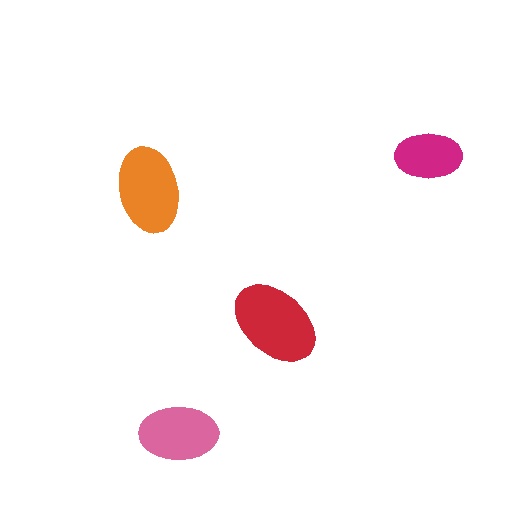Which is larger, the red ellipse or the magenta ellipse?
The red one.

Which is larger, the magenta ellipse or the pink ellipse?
The pink one.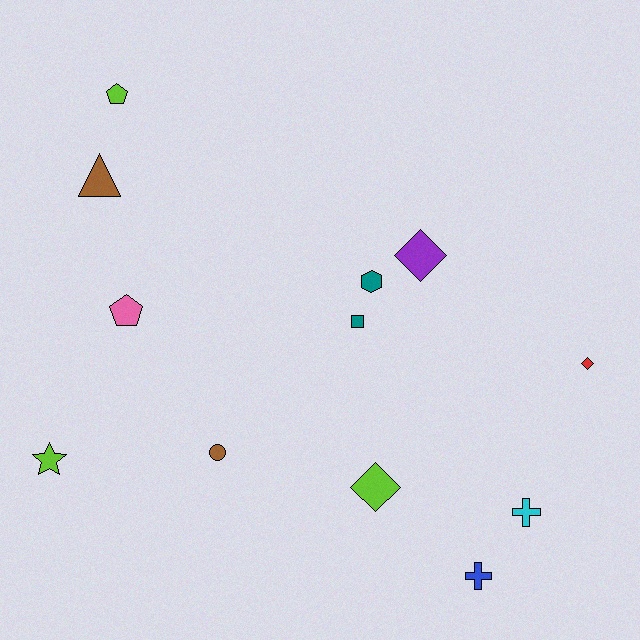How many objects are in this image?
There are 12 objects.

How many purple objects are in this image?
There is 1 purple object.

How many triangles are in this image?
There is 1 triangle.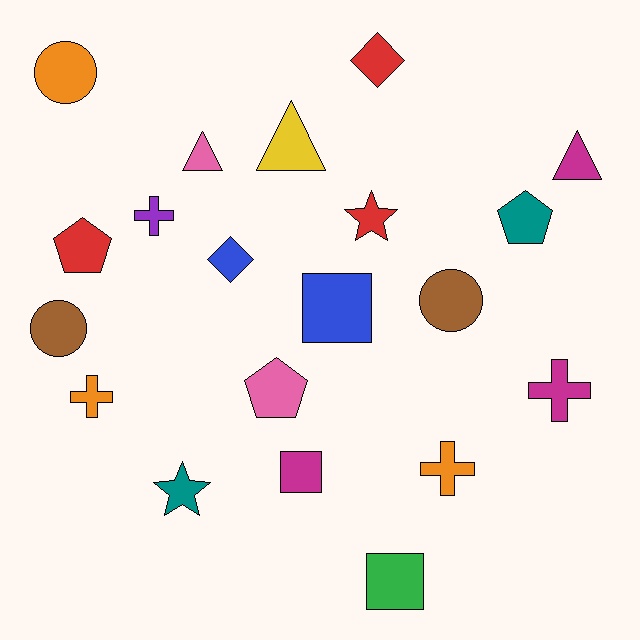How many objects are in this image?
There are 20 objects.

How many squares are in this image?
There are 3 squares.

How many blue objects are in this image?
There are 2 blue objects.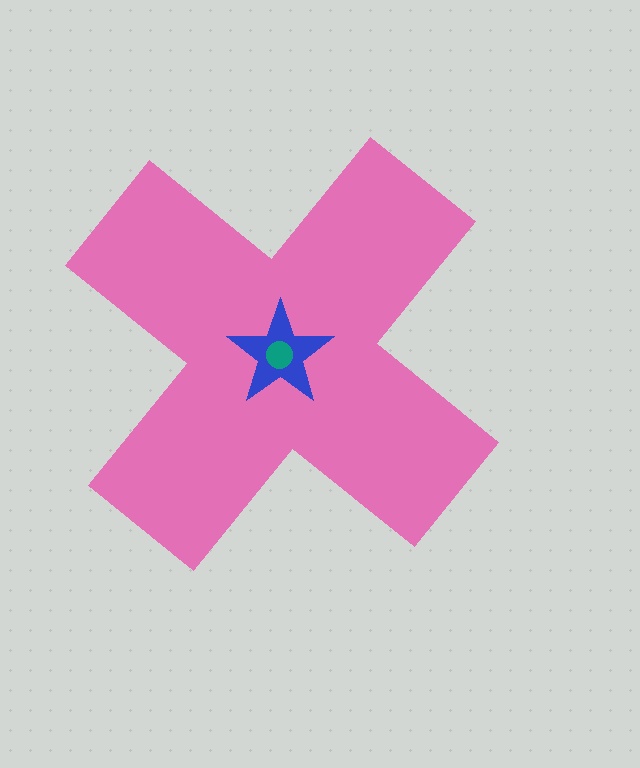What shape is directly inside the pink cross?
The blue star.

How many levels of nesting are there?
3.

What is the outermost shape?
The pink cross.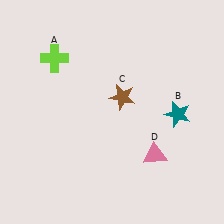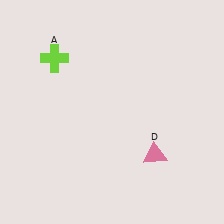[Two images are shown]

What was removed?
The brown star (C), the teal star (B) were removed in Image 2.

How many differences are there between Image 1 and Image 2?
There are 2 differences between the two images.